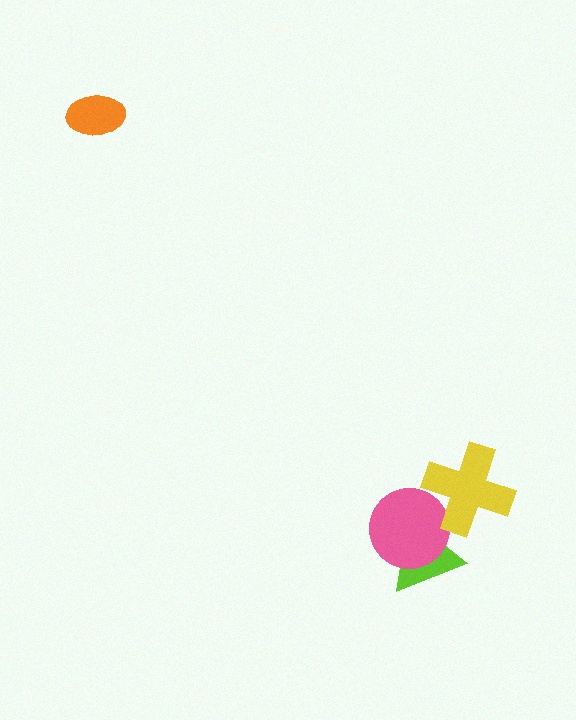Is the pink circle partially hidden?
Yes, it is partially covered by another shape.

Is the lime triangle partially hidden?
Yes, it is partially covered by another shape.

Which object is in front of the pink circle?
The yellow cross is in front of the pink circle.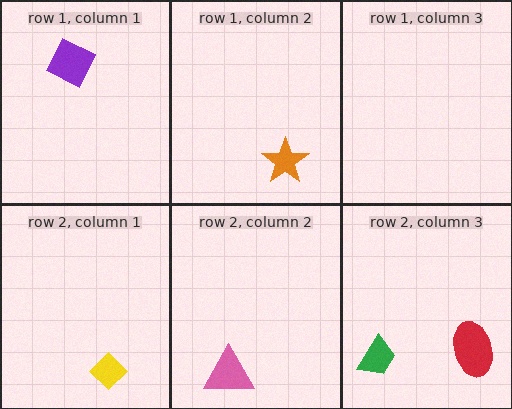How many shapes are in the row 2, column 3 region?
2.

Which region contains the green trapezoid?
The row 2, column 3 region.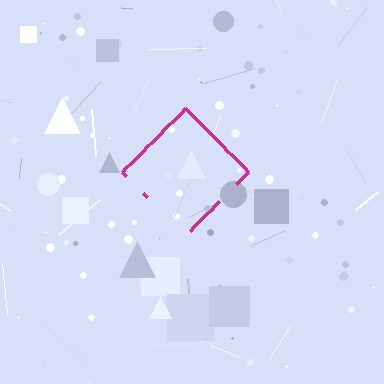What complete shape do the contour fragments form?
The contour fragments form a diamond.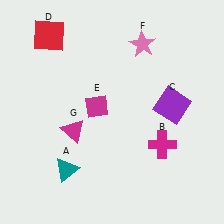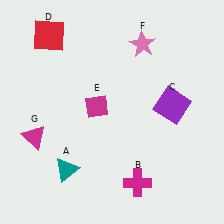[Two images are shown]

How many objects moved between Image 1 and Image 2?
2 objects moved between the two images.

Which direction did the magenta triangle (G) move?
The magenta triangle (G) moved left.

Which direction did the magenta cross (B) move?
The magenta cross (B) moved down.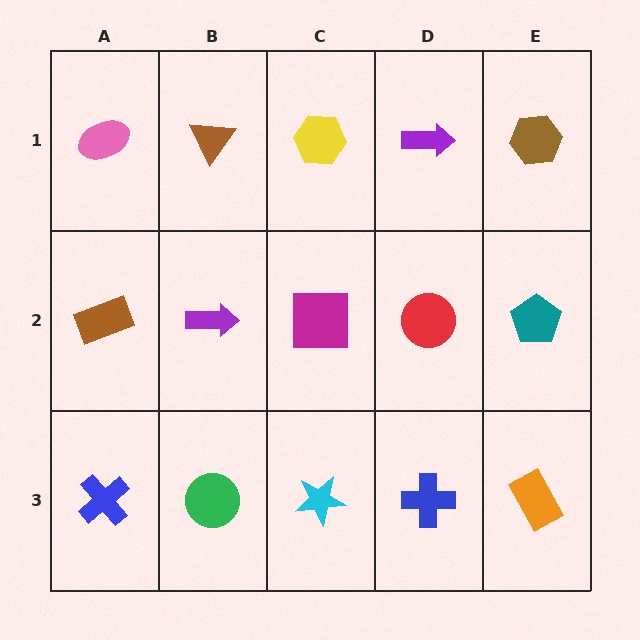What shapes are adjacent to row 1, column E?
A teal pentagon (row 2, column E), a purple arrow (row 1, column D).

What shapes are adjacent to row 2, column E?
A brown hexagon (row 1, column E), an orange rectangle (row 3, column E), a red circle (row 2, column D).